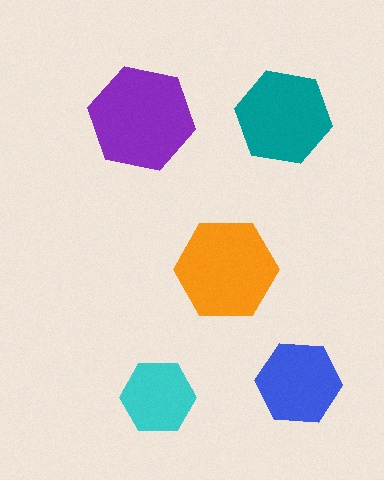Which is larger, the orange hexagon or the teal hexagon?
The orange one.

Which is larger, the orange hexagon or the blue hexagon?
The orange one.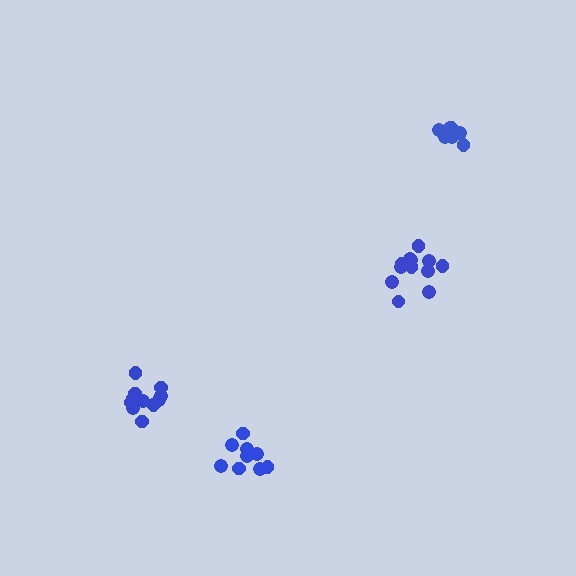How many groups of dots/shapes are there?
There are 4 groups.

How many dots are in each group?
Group 1: 11 dots, Group 2: 12 dots, Group 3: 7 dots, Group 4: 9 dots (39 total).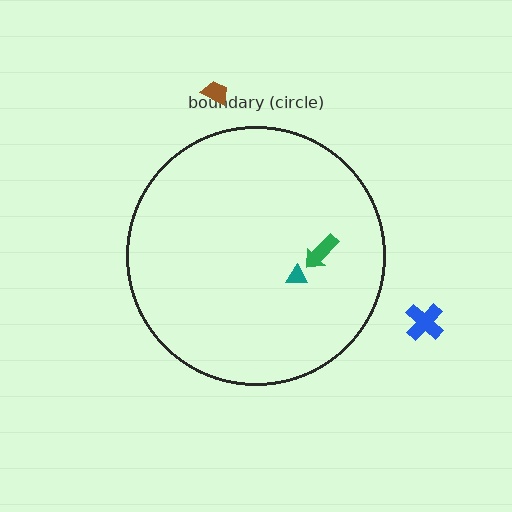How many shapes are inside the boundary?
2 inside, 2 outside.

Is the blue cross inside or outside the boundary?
Outside.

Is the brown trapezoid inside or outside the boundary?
Outside.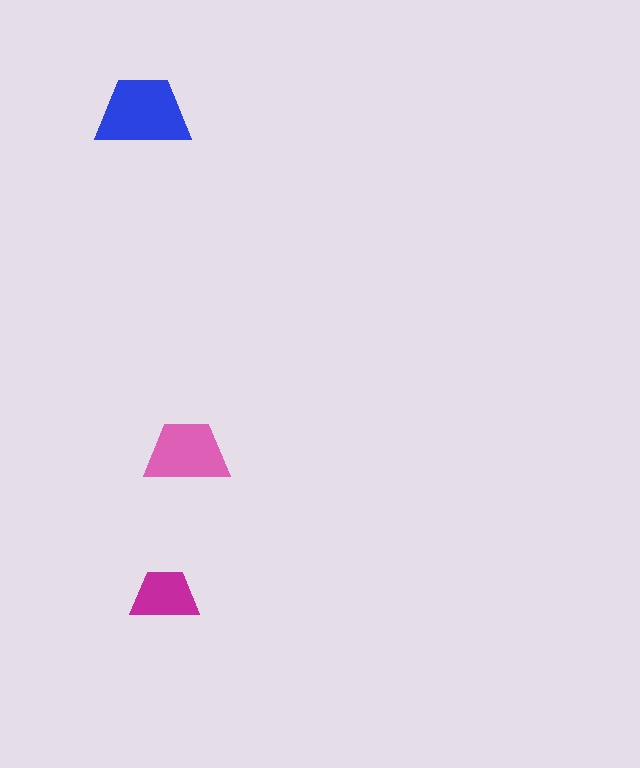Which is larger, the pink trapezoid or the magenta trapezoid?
The pink one.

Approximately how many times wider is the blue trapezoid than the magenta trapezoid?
About 1.5 times wider.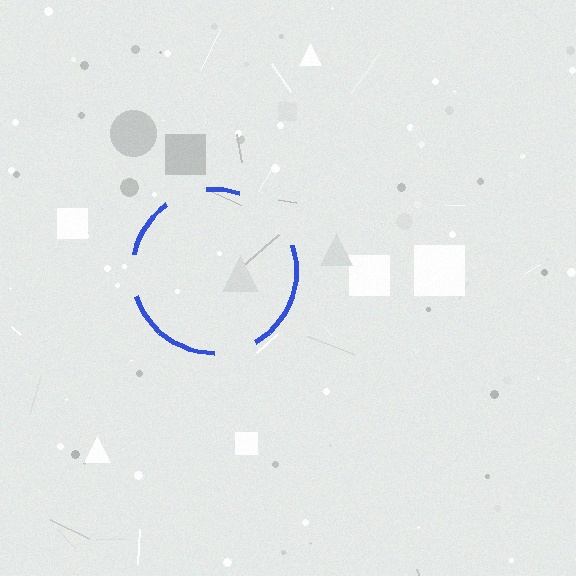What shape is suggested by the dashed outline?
The dashed outline suggests a circle.